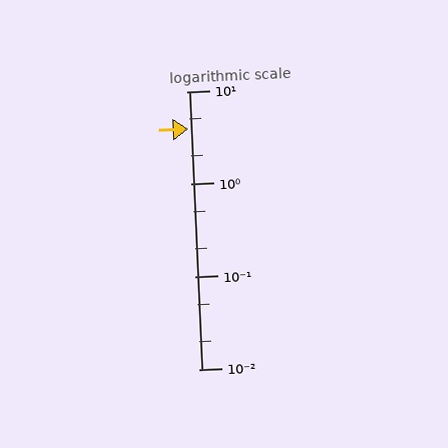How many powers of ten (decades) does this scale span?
The scale spans 3 decades, from 0.01 to 10.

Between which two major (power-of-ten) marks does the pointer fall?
The pointer is between 1 and 10.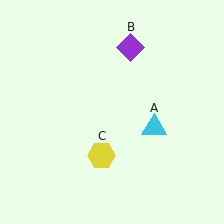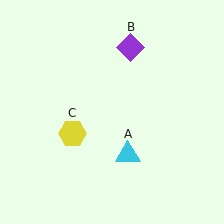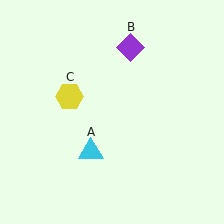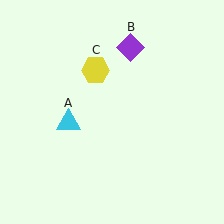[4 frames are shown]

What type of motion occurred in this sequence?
The cyan triangle (object A), yellow hexagon (object C) rotated clockwise around the center of the scene.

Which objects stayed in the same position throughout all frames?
Purple diamond (object B) remained stationary.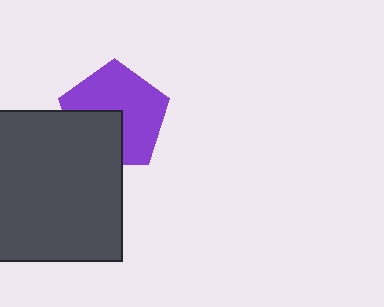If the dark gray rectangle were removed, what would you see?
You would see the complete purple pentagon.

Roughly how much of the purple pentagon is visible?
About half of it is visible (roughly 64%).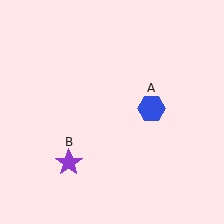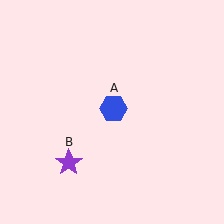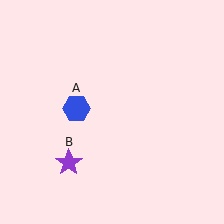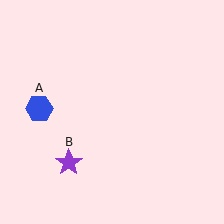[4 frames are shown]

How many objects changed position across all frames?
1 object changed position: blue hexagon (object A).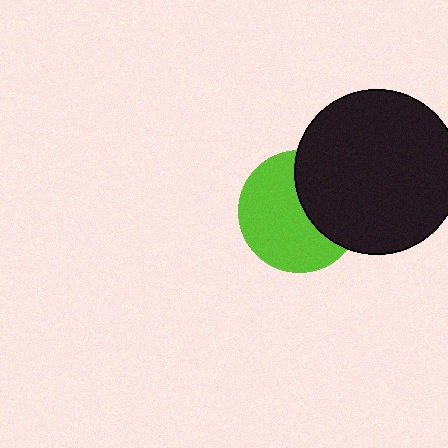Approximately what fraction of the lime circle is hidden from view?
Roughly 38% of the lime circle is hidden behind the black circle.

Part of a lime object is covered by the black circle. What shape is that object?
It is a circle.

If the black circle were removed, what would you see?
You would see the complete lime circle.